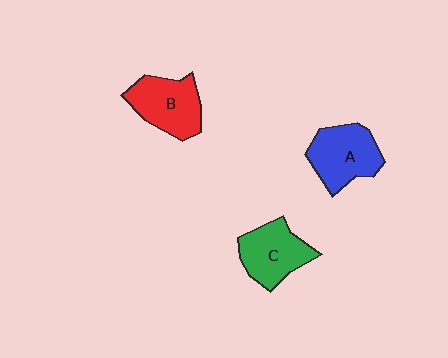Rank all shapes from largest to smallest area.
From largest to smallest: A (blue), B (red), C (green).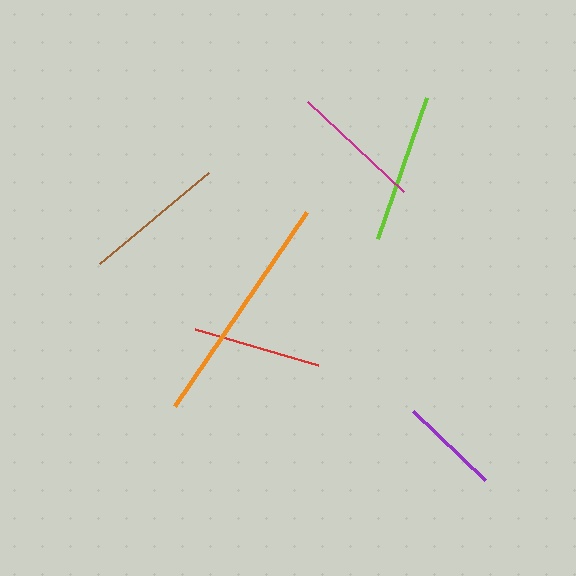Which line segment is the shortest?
The purple line is the shortest at approximately 100 pixels.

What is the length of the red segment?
The red segment is approximately 128 pixels long.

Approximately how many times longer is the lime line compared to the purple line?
The lime line is approximately 1.5 times the length of the purple line.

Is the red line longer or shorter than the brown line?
The brown line is longer than the red line.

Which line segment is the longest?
The orange line is the longest at approximately 234 pixels.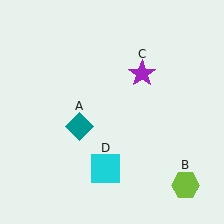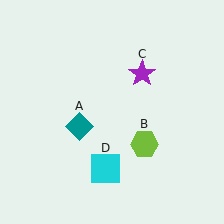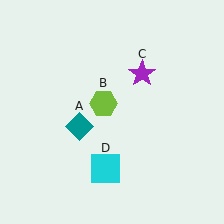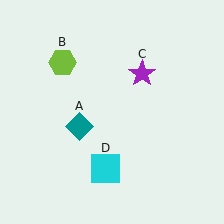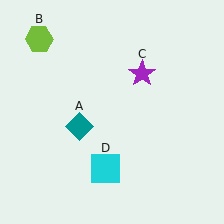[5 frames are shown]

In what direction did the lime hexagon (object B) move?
The lime hexagon (object B) moved up and to the left.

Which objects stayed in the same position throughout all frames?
Teal diamond (object A) and purple star (object C) and cyan square (object D) remained stationary.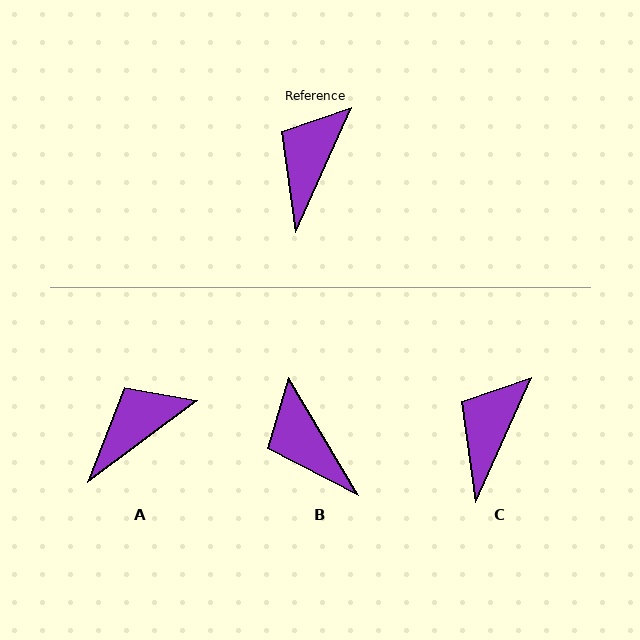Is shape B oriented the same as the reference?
No, it is off by about 55 degrees.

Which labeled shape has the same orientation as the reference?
C.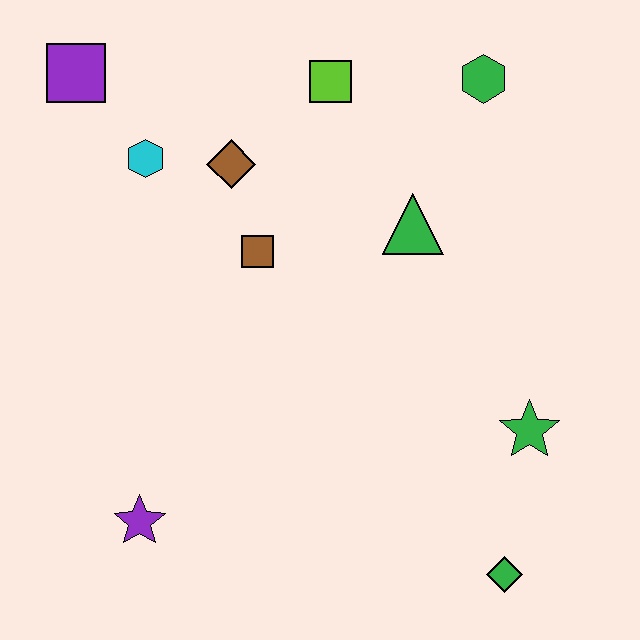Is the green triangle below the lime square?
Yes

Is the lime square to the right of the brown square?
Yes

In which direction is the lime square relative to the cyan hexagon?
The lime square is to the right of the cyan hexagon.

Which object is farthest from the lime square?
The green diamond is farthest from the lime square.